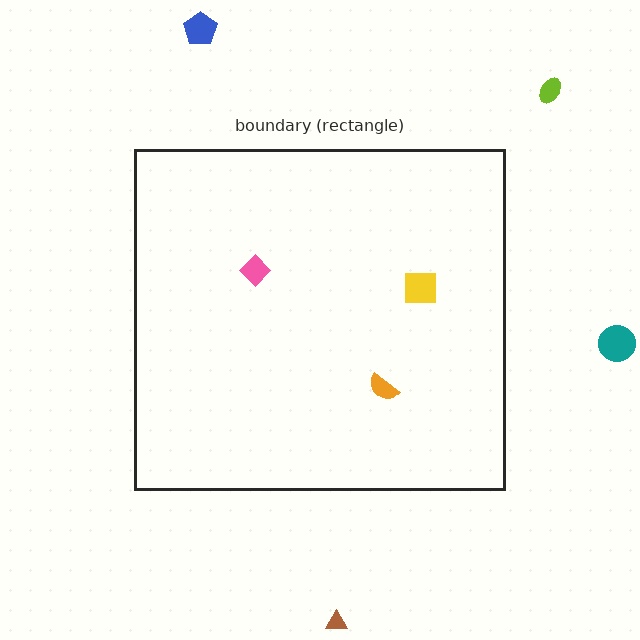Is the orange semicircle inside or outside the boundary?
Inside.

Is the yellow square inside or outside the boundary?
Inside.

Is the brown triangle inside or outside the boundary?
Outside.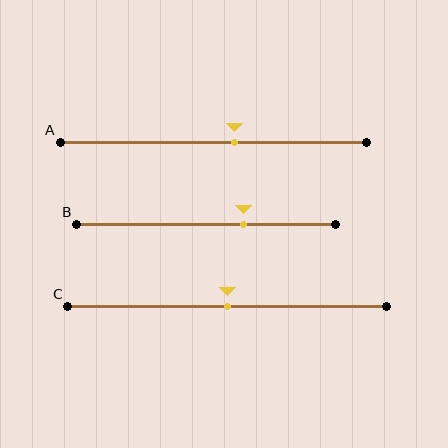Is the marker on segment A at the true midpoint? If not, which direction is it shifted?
No, the marker on segment A is shifted to the right by about 7% of the segment length.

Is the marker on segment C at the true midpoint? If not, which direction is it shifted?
Yes, the marker on segment C is at the true midpoint.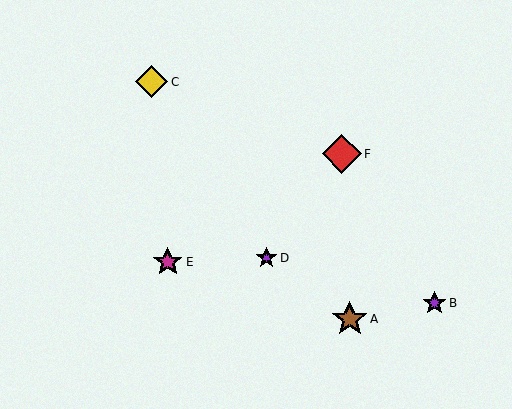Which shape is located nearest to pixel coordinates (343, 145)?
The red diamond (labeled F) at (342, 154) is nearest to that location.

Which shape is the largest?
The red diamond (labeled F) is the largest.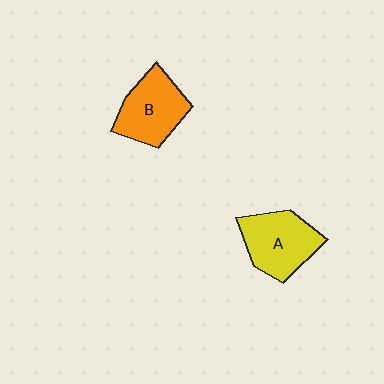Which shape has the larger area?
Shape A (yellow).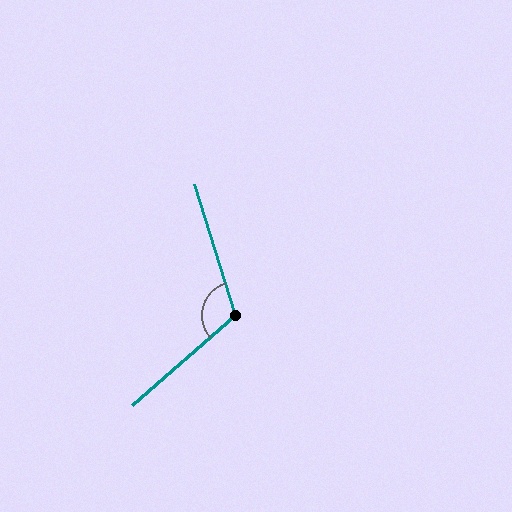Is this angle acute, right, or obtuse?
It is obtuse.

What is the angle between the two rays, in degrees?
Approximately 114 degrees.